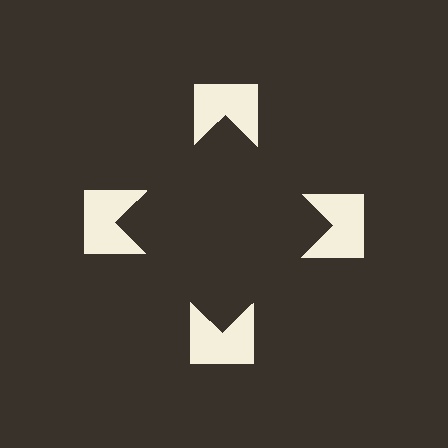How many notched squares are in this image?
There are 4 — one at each vertex of the illusory square.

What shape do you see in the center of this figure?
An illusory square — its edges are inferred from the aligned wedge cuts in the notched squares, not physically drawn.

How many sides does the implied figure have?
4 sides.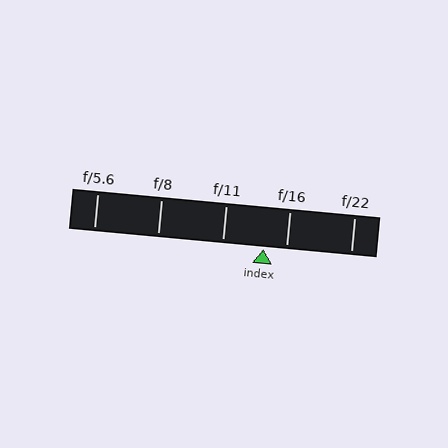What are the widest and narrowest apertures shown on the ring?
The widest aperture shown is f/5.6 and the narrowest is f/22.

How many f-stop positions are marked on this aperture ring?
There are 5 f-stop positions marked.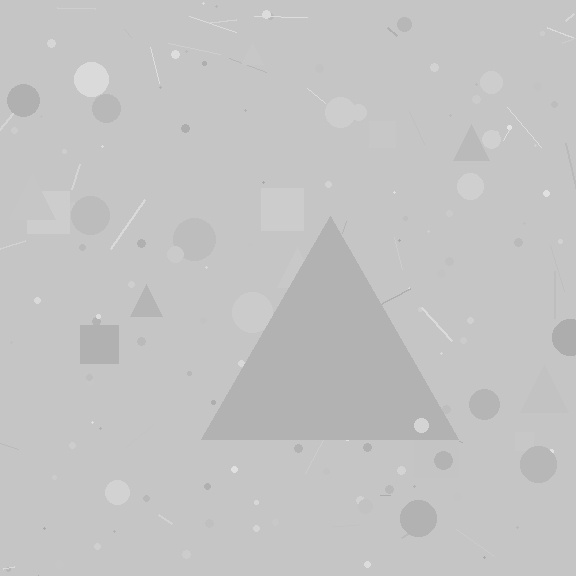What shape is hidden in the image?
A triangle is hidden in the image.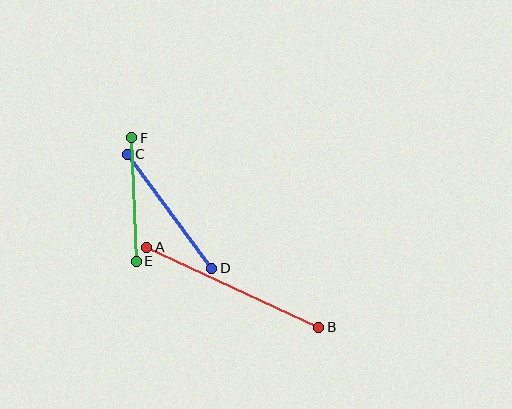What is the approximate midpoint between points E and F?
The midpoint is at approximately (134, 199) pixels.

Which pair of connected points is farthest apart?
Points A and B are farthest apart.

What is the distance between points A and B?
The distance is approximately 190 pixels.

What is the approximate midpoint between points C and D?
The midpoint is at approximately (169, 211) pixels.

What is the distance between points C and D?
The distance is approximately 142 pixels.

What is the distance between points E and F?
The distance is approximately 123 pixels.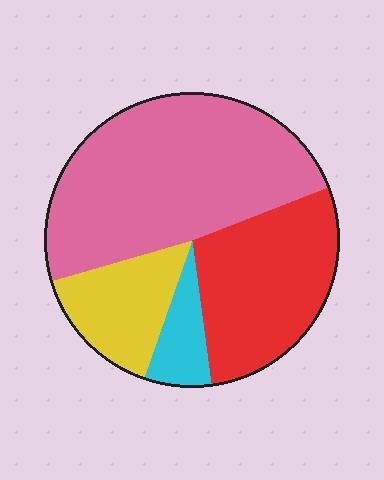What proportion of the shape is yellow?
Yellow covers about 15% of the shape.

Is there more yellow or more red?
Red.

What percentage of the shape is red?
Red takes up about one quarter (1/4) of the shape.